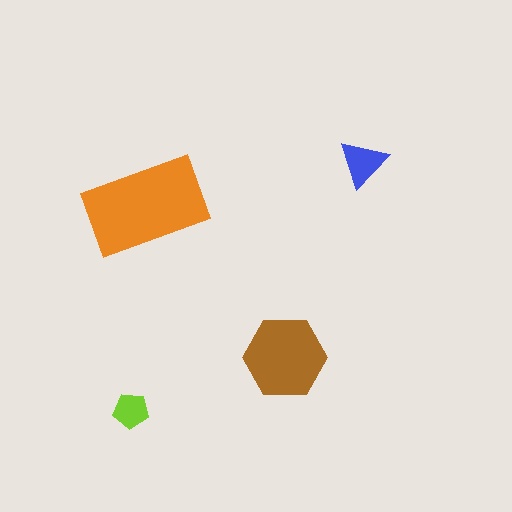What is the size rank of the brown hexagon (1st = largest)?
2nd.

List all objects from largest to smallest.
The orange rectangle, the brown hexagon, the blue triangle, the lime pentagon.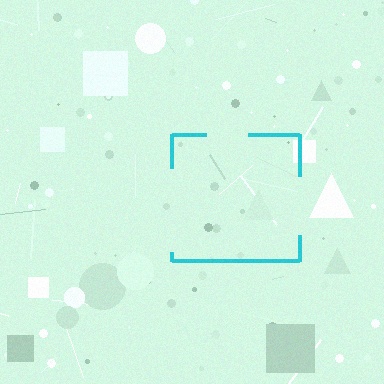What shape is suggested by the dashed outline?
The dashed outline suggests a square.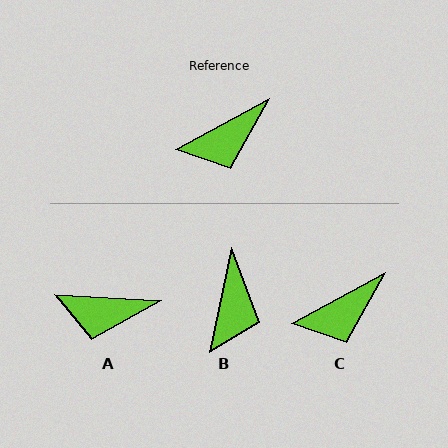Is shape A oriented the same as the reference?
No, it is off by about 32 degrees.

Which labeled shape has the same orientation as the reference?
C.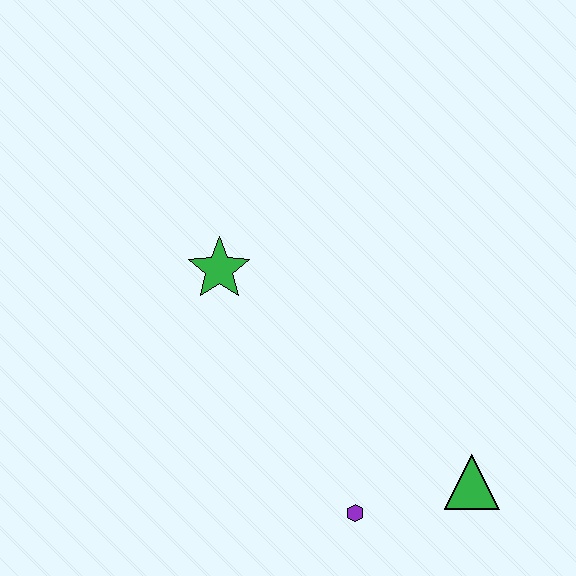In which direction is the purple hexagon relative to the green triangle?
The purple hexagon is to the left of the green triangle.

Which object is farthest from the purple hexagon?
The green star is farthest from the purple hexagon.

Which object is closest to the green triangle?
The purple hexagon is closest to the green triangle.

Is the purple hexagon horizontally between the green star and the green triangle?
Yes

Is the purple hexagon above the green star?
No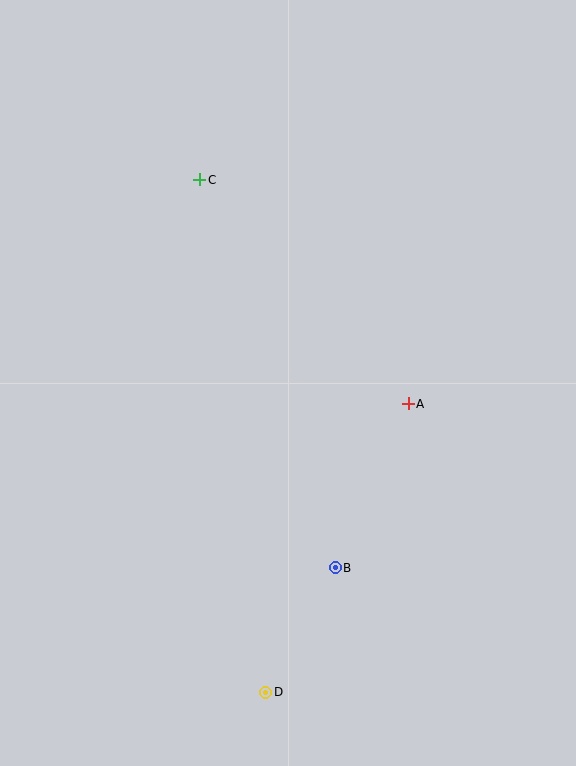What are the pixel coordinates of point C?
Point C is at (200, 180).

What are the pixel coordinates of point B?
Point B is at (335, 568).